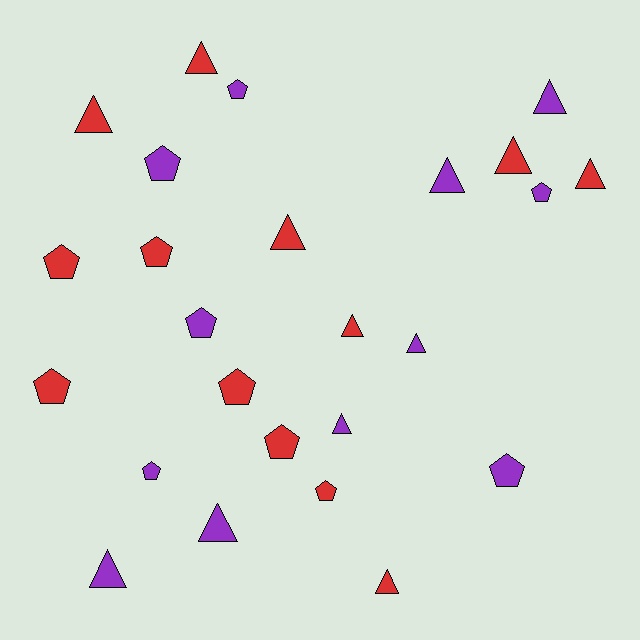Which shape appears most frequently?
Triangle, with 13 objects.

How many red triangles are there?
There are 7 red triangles.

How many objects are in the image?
There are 25 objects.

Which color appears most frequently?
Red, with 13 objects.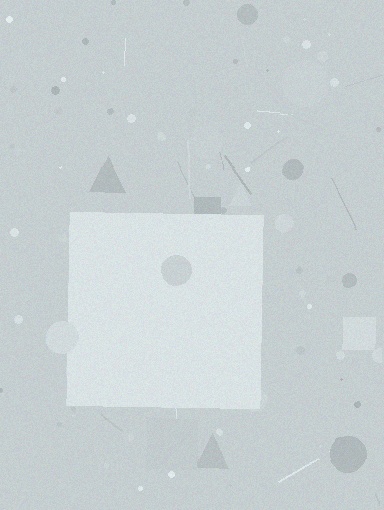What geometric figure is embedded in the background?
A square is embedded in the background.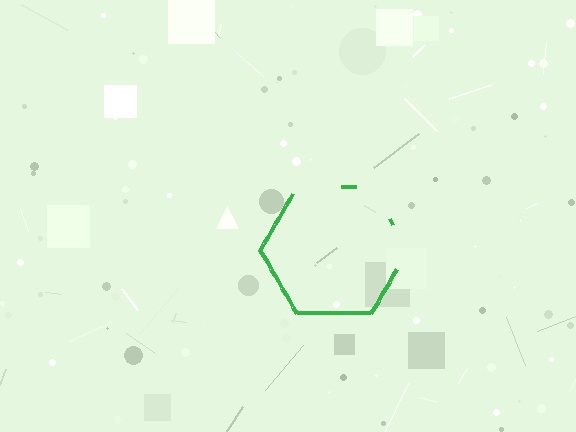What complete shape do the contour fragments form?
The contour fragments form a hexagon.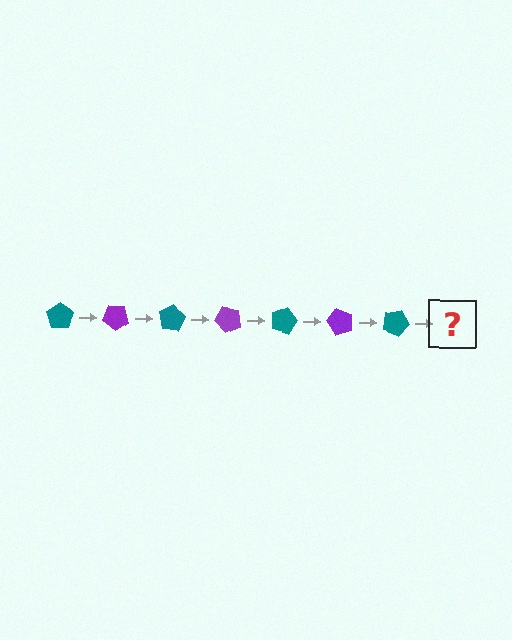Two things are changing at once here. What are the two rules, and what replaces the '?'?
The two rules are that it rotates 40 degrees each step and the color cycles through teal and purple. The '?' should be a purple pentagon, rotated 280 degrees from the start.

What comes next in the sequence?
The next element should be a purple pentagon, rotated 280 degrees from the start.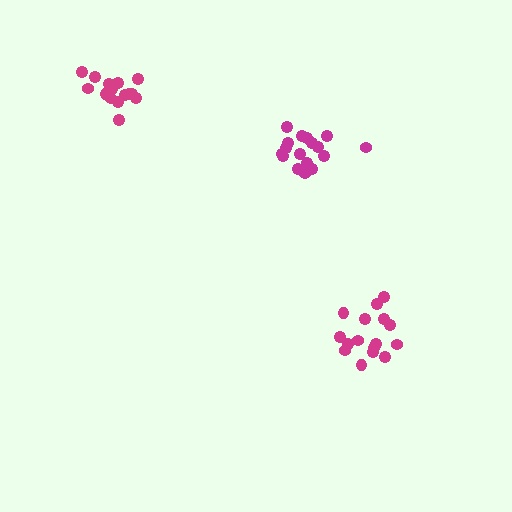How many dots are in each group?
Group 1: 16 dots, Group 2: 17 dots, Group 3: 17 dots (50 total).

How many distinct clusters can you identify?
There are 3 distinct clusters.